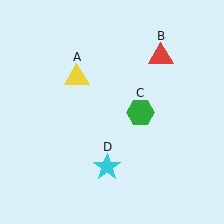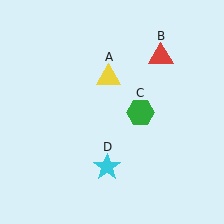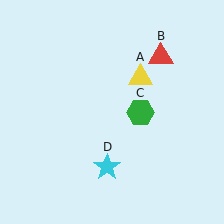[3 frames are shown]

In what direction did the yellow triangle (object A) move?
The yellow triangle (object A) moved right.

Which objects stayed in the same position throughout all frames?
Red triangle (object B) and green hexagon (object C) and cyan star (object D) remained stationary.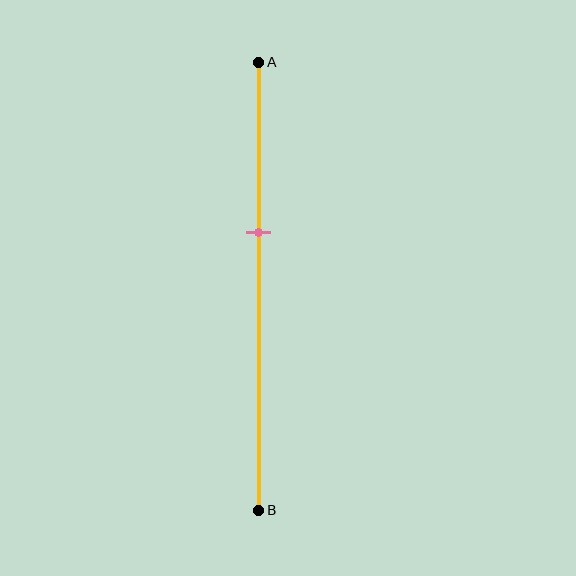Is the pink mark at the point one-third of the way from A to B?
No, the mark is at about 40% from A, not at the 33% one-third point.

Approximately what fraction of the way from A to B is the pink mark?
The pink mark is approximately 40% of the way from A to B.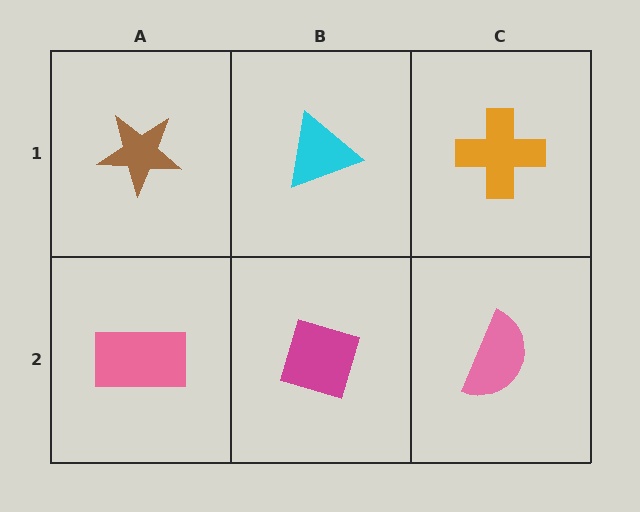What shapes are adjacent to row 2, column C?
An orange cross (row 1, column C), a magenta diamond (row 2, column B).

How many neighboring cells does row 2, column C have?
2.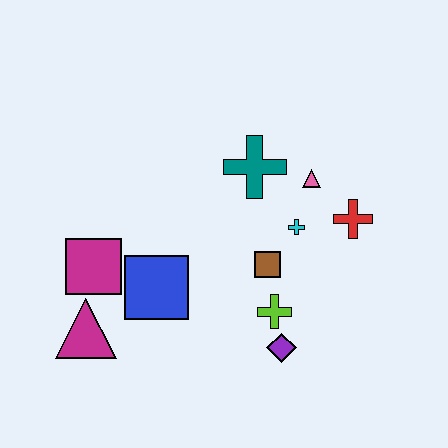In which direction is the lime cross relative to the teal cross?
The lime cross is below the teal cross.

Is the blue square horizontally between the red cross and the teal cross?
No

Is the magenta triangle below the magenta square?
Yes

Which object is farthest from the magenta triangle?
The red cross is farthest from the magenta triangle.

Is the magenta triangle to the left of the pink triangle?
Yes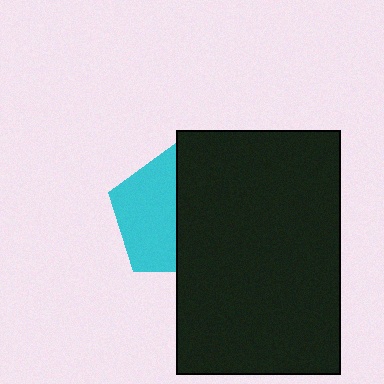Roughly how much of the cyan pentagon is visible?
About half of it is visible (roughly 50%).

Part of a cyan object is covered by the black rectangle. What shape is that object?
It is a pentagon.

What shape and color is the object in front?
The object in front is a black rectangle.